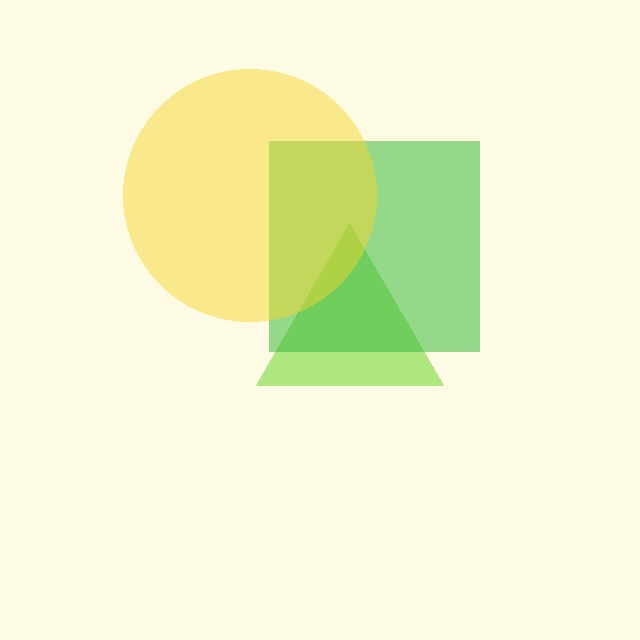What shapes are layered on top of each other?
The layered shapes are: a lime triangle, a green square, a yellow circle.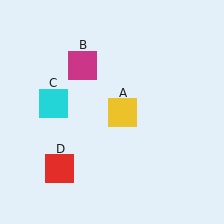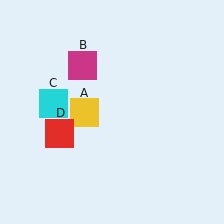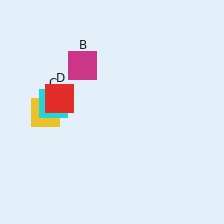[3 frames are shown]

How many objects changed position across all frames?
2 objects changed position: yellow square (object A), red square (object D).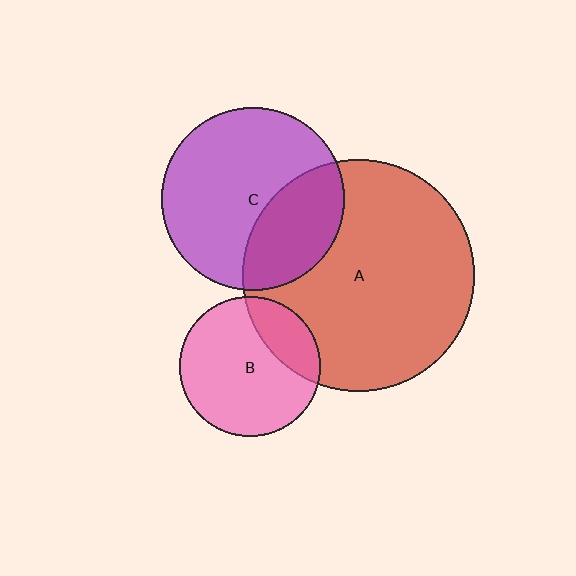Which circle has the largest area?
Circle A (red).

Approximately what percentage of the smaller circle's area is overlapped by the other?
Approximately 25%.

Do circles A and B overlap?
Yes.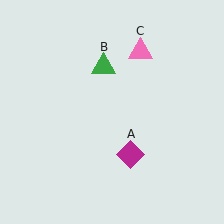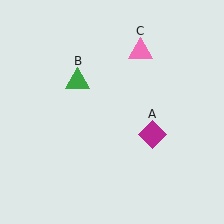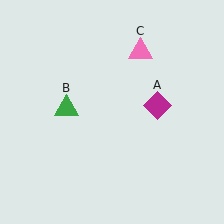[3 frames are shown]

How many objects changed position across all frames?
2 objects changed position: magenta diamond (object A), green triangle (object B).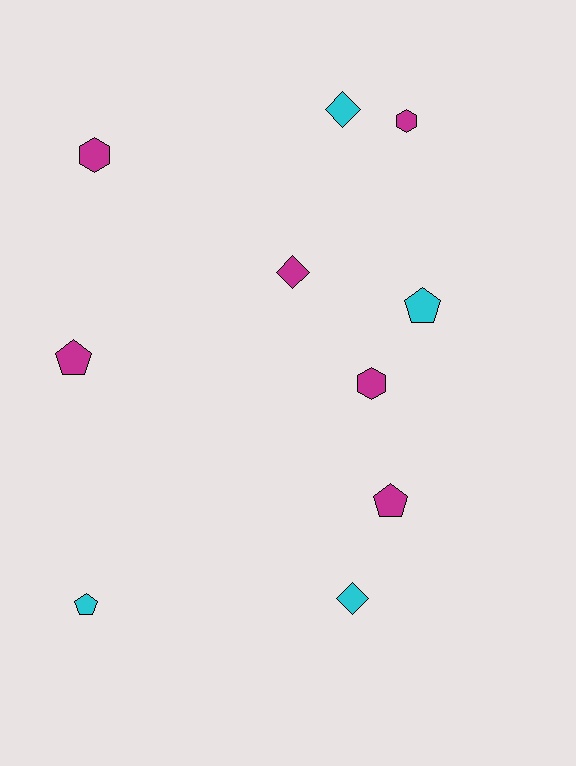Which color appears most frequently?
Magenta, with 6 objects.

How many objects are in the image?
There are 10 objects.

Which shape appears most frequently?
Pentagon, with 4 objects.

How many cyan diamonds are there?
There are 2 cyan diamonds.